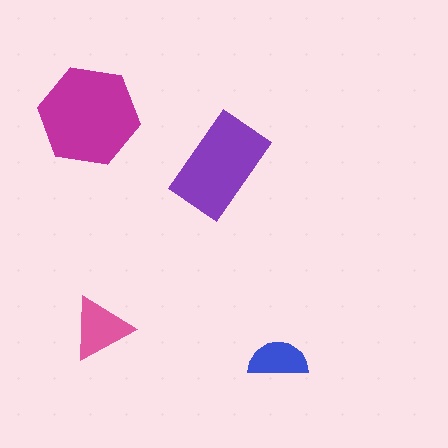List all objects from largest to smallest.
The magenta hexagon, the purple rectangle, the pink triangle, the blue semicircle.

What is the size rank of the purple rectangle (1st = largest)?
2nd.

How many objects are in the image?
There are 4 objects in the image.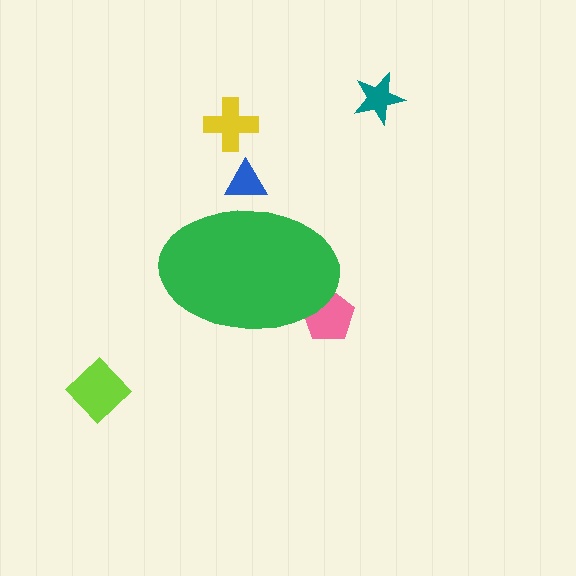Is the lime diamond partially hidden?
No, the lime diamond is fully visible.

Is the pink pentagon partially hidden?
Yes, the pink pentagon is partially hidden behind the green ellipse.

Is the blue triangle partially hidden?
Yes, the blue triangle is partially hidden behind the green ellipse.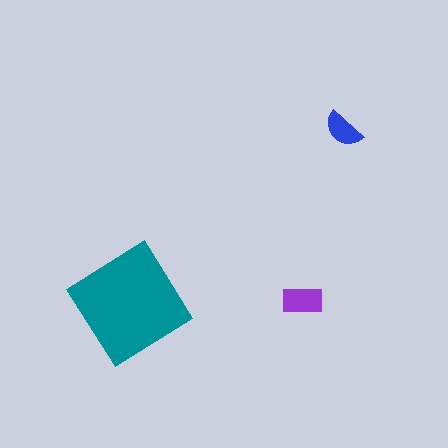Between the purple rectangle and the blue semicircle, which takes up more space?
The purple rectangle.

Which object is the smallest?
The blue semicircle.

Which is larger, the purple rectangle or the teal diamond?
The teal diamond.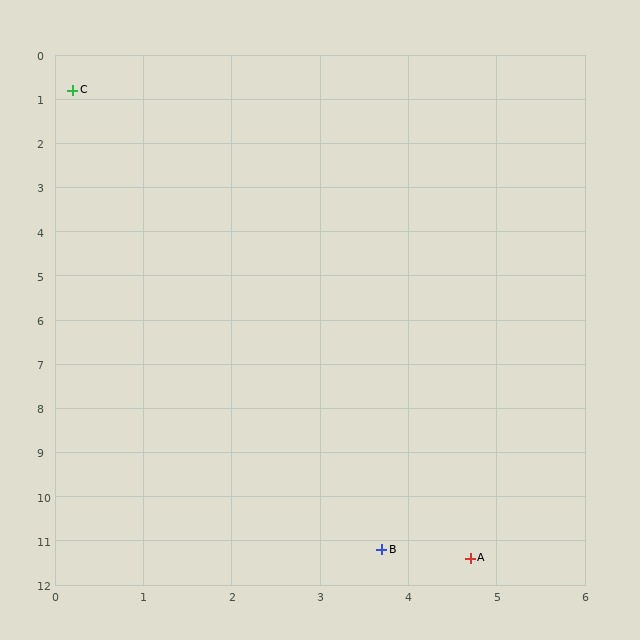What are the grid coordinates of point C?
Point C is at approximately (0.2, 0.8).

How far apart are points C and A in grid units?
Points C and A are about 11.5 grid units apart.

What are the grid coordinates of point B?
Point B is at approximately (3.7, 11.2).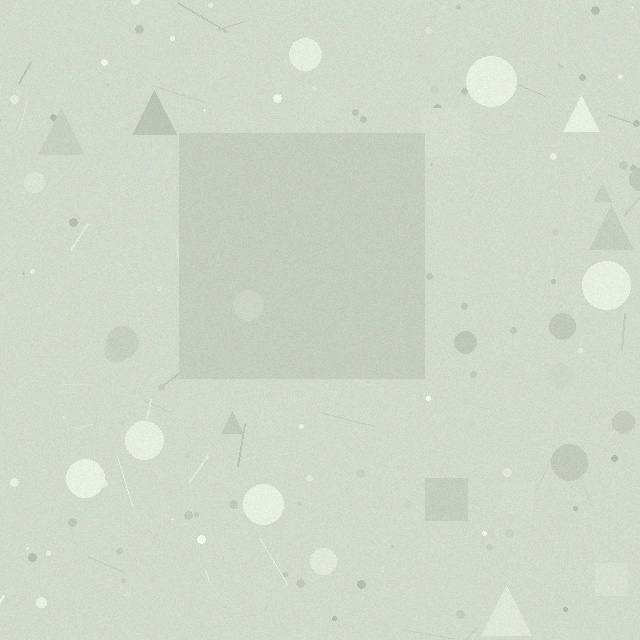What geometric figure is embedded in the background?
A square is embedded in the background.